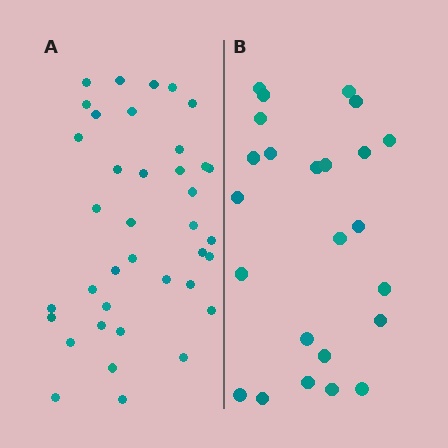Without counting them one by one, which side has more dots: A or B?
Region A (the left region) has more dots.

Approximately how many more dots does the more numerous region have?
Region A has approximately 15 more dots than region B.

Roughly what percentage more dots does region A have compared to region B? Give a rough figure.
About 60% more.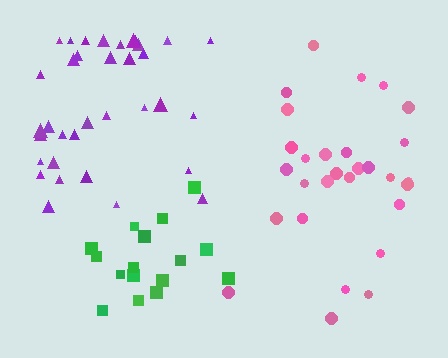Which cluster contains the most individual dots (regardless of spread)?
Purple (35).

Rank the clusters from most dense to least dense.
green, purple, pink.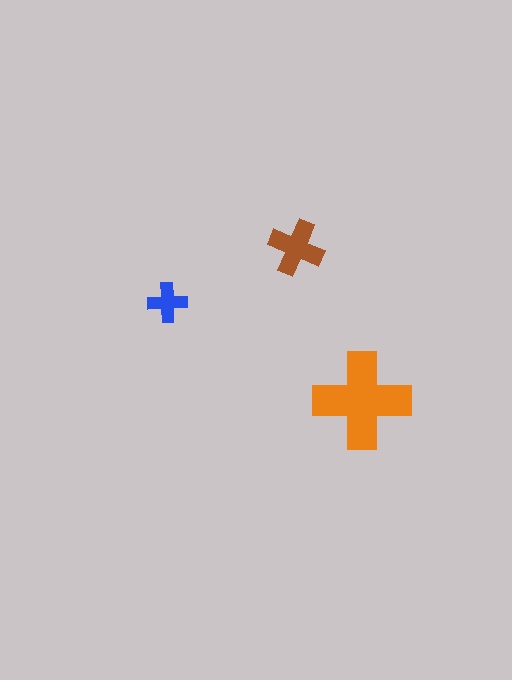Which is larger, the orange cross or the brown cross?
The orange one.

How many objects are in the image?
There are 3 objects in the image.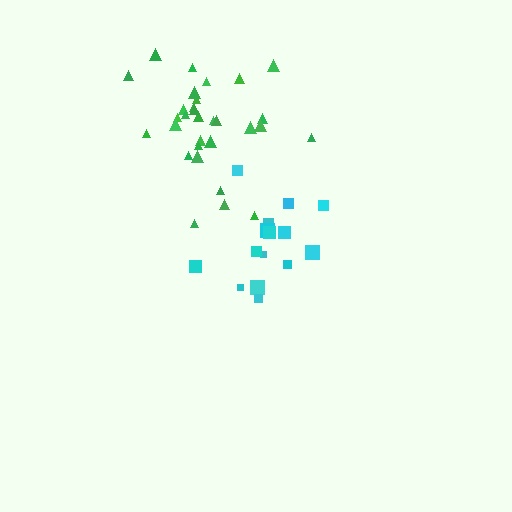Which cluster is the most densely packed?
Green.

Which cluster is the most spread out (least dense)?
Cyan.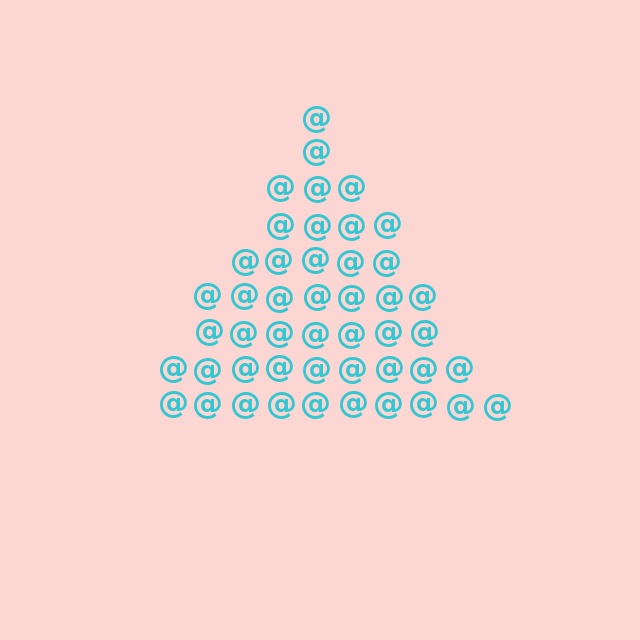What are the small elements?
The small elements are at signs.